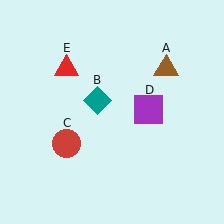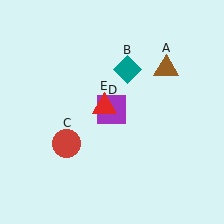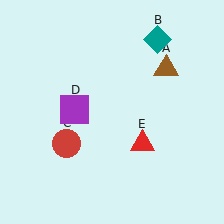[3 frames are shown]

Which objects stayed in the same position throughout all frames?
Brown triangle (object A) and red circle (object C) remained stationary.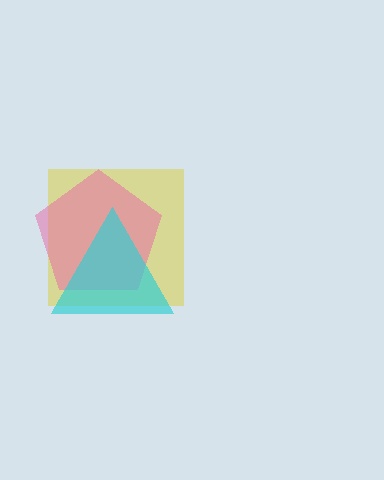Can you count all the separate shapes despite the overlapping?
Yes, there are 3 separate shapes.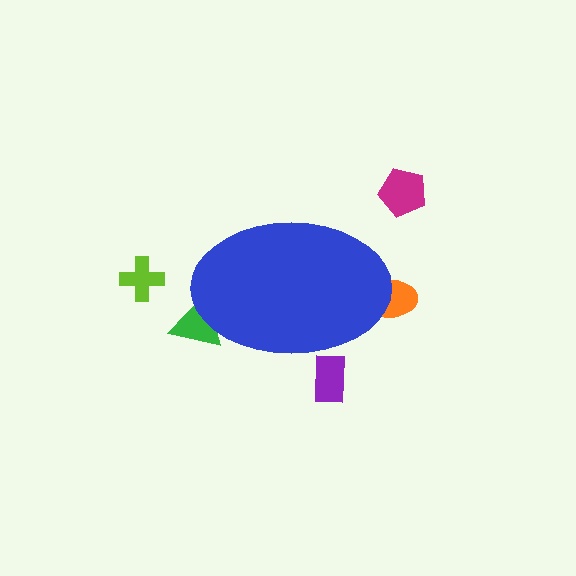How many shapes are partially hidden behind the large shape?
3 shapes are partially hidden.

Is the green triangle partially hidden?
Yes, the green triangle is partially hidden behind the blue ellipse.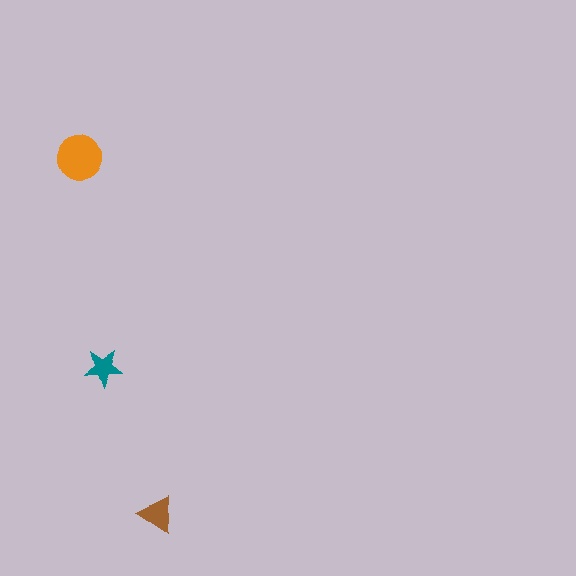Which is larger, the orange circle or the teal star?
The orange circle.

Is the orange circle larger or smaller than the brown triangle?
Larger.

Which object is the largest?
The orange circle.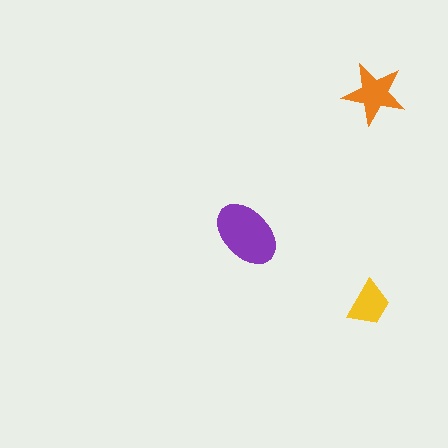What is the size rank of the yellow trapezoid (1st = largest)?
3rd.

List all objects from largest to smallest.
The purple ellipse, the orange star, the yellow trapezoid.